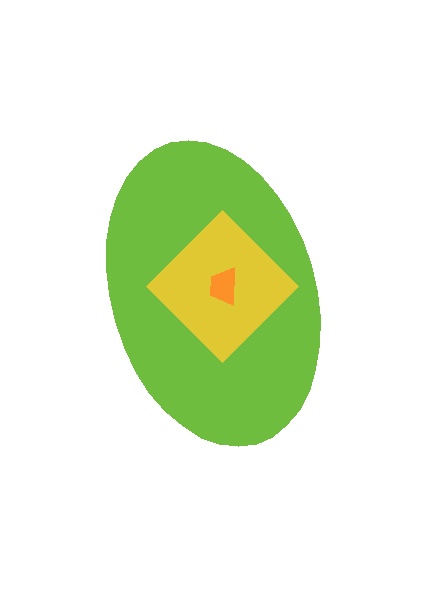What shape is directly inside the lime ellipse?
The yellow diamond.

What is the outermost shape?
The lime ellipse.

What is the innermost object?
The orange trapezoid.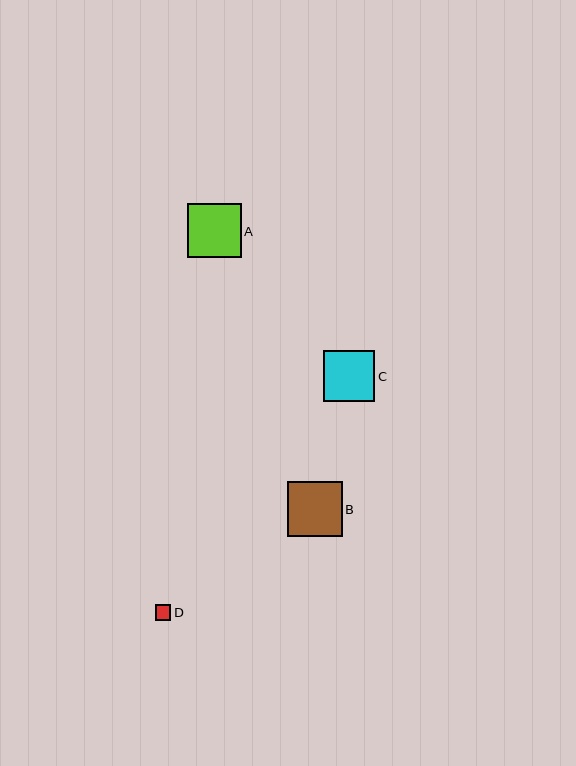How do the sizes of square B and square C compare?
Square B and square C are approximately the same size.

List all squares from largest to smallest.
From largest to smallest: B, A, C, D.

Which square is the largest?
Square B is the largest with a size of approximately 54 pixels.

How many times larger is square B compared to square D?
Square B is approximately 3.6 times the size of square D.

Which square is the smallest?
Square D is the smallest with a size of approximately 15 pixels.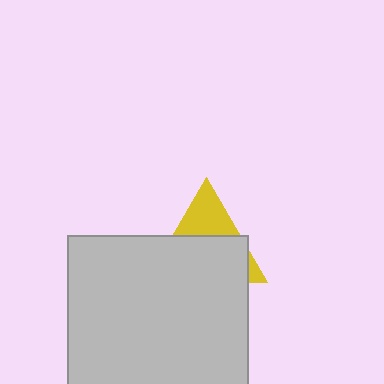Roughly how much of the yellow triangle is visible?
A small part of it is visible (roughly 35%).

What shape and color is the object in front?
The object in front is a light gray square.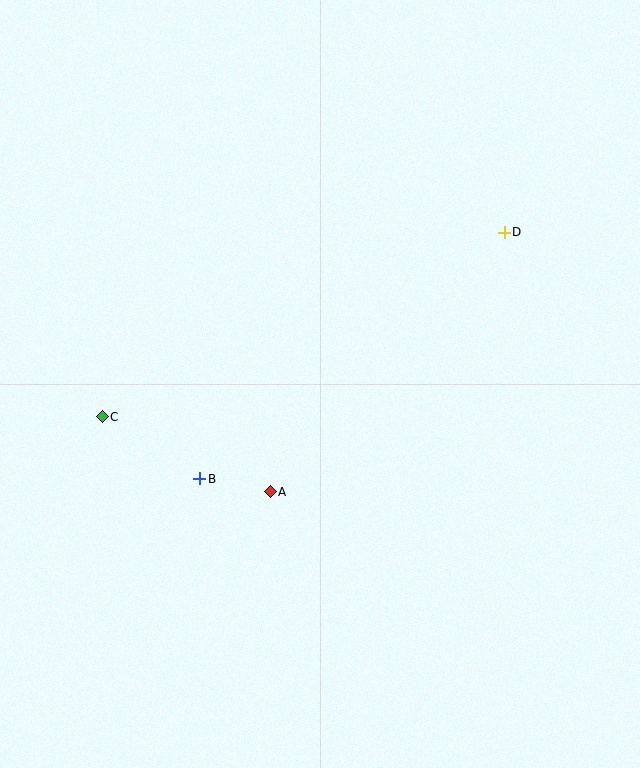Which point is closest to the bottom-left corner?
Point B is closest to the bottom-left corner.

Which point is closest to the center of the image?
Point A at (270, 492) is closest to the center.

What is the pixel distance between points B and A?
The distance between B and A is 72 pixels.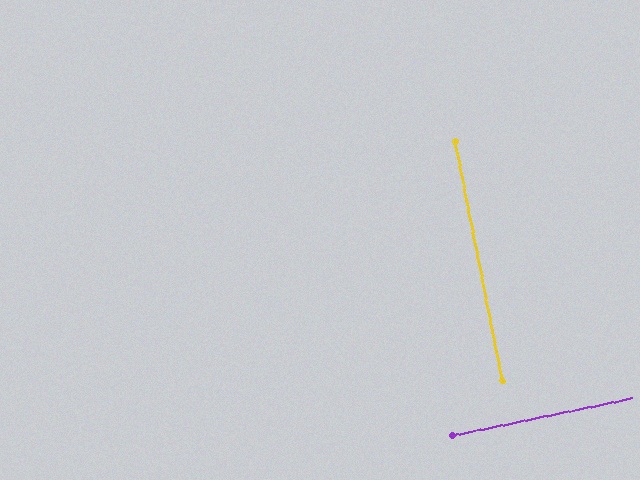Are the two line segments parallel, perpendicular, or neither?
Perpendicular — they meet at approximately 89°.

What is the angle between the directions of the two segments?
Approximately 89 degrees.